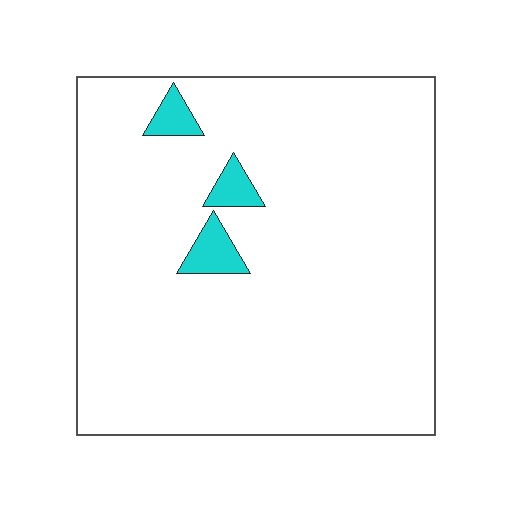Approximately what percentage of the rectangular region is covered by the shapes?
Approximately 5%.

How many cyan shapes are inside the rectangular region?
3.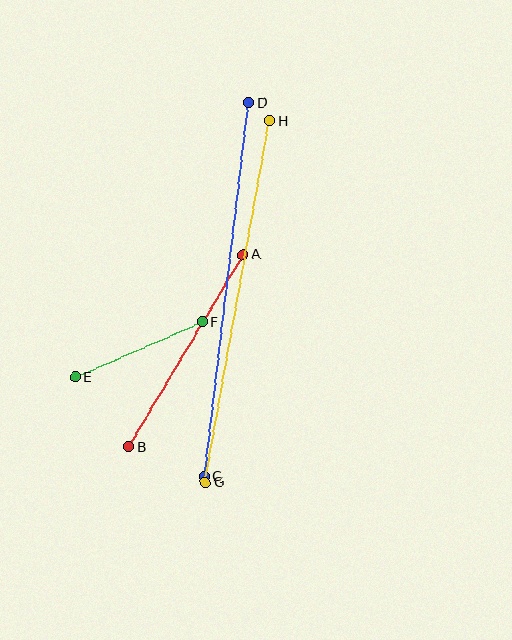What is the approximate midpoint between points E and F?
The midpoint is at approximately (139, 349) pixels.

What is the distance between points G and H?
The distance is approximately 367 pixels.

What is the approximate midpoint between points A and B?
The midpoint is at approximately (186, 351) pixels.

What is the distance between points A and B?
The distance is approximately 224 pixels.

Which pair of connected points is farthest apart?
Points C and D are farthest apart.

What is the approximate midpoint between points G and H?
The midpoint is at approximately (238, 302) pixels.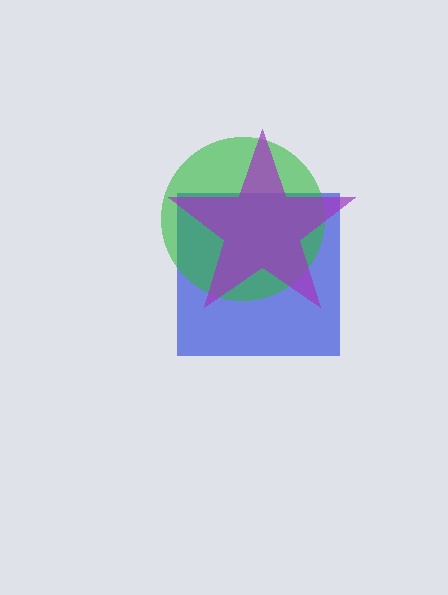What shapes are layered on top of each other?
The layered shapes are: a blue square, a green circle, a purple star.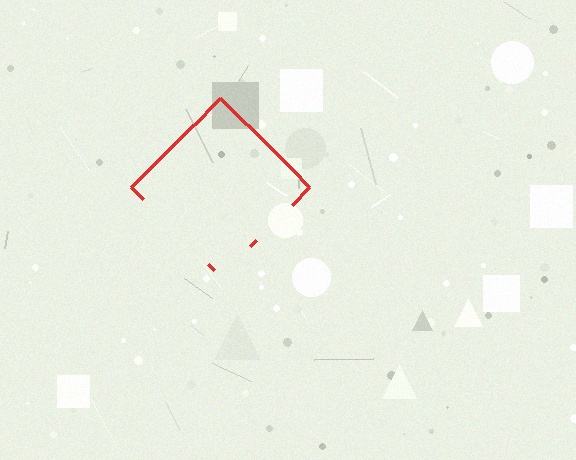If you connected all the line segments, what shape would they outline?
They would outline a diamond.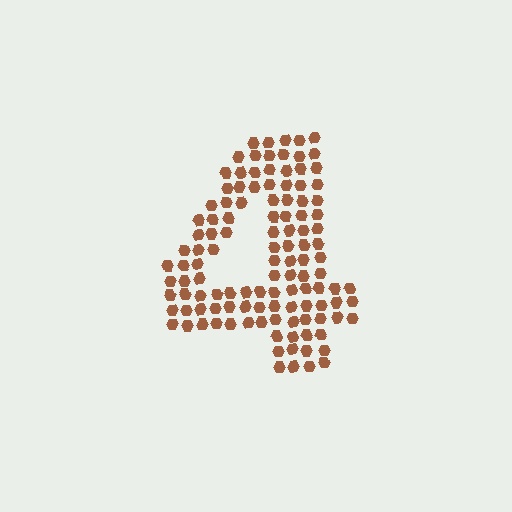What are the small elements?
The small elements are hexagons.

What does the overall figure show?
The overall figure shows the digit 4.